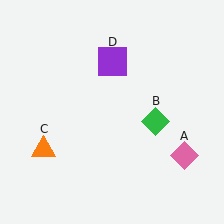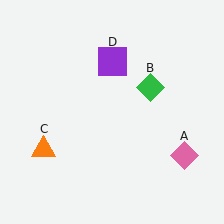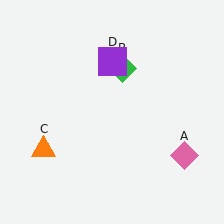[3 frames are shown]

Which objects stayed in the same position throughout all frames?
Pink diamond (object A) and orange triangle (object C) and purple square (object D) remained stationary.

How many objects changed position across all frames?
1 object changed position: green diamond (object B).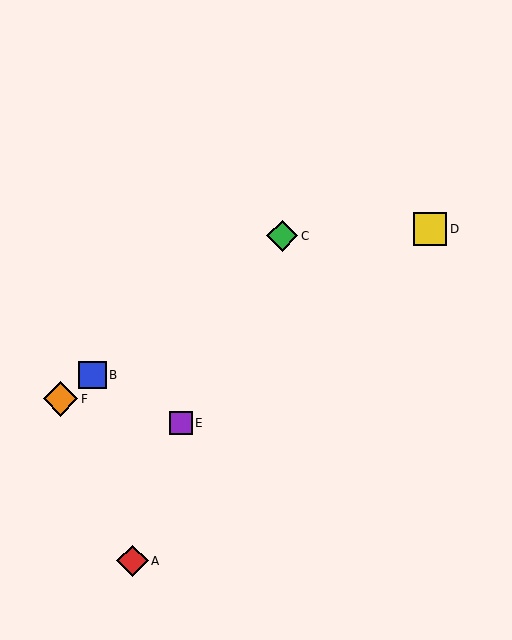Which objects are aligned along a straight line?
Objects B, C, F are aligned along a straight line.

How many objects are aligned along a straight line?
3 objects (B, C, F) are aligned along a straight line.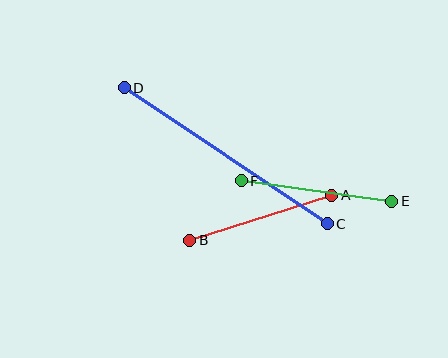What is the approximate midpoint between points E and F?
The midpoint is at approximately (316, 191) pixels.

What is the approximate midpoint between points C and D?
The midpoint is at approximately (226, 156) pixels.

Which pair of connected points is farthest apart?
Points C and D are farthest apart.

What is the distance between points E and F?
The distance is approximately 151 pixels.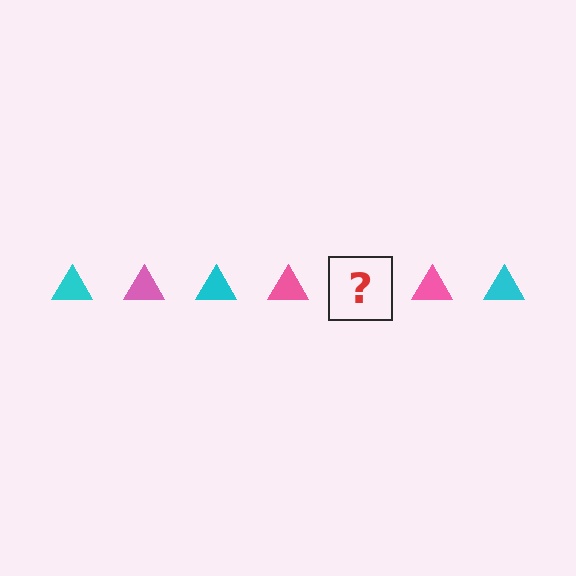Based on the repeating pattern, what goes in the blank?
The blank should be a cyan triangle.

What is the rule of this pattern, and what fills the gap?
The rule is that the pattern cycles through cyan, pink triangles. The gap should be filled with a cyan triangle.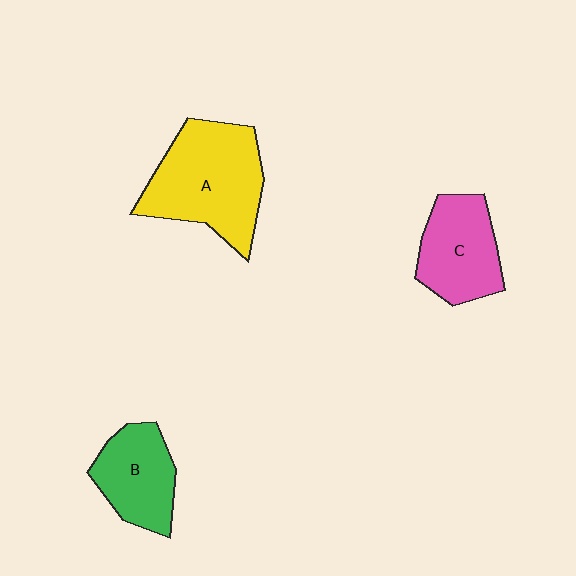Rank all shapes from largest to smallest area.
From largest to smallest: A (yellow), C (pink), B (green).